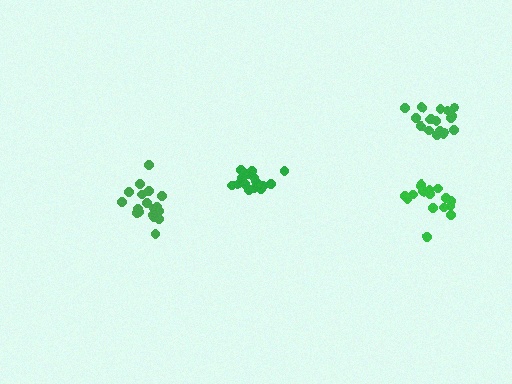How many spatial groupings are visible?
There are 4 spatial groupings.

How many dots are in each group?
Group 1: 18 dots, Group 2: 15 dots, Group 3: 18 dots, Group 4: 16 dots (67 total).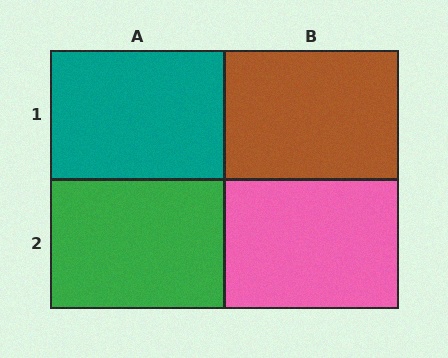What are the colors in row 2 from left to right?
Green, pink.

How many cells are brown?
1 cell is brown.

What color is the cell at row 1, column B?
Brown.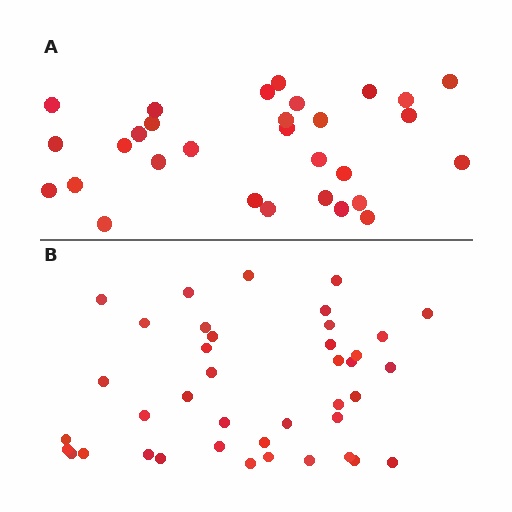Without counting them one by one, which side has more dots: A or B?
Region B (the bottom region) has more dots.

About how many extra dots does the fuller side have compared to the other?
Region B has roughly 10 or so more dots than region A.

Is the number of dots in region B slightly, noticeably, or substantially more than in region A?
Region B has noticeably more, but not dramatically so. The ratio is roughly 1.3 to 1.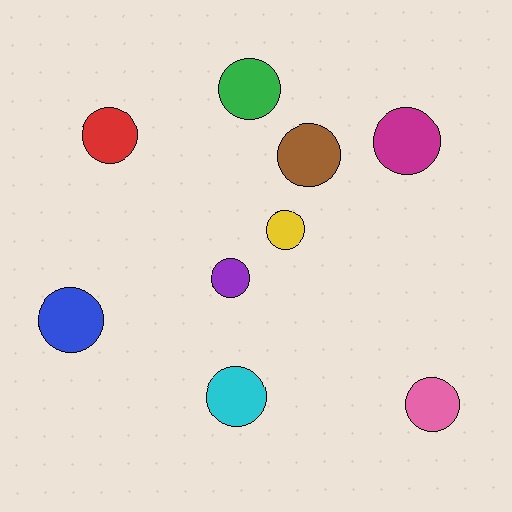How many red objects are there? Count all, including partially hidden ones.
There is 1 red object.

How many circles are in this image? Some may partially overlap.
There are 9 circles.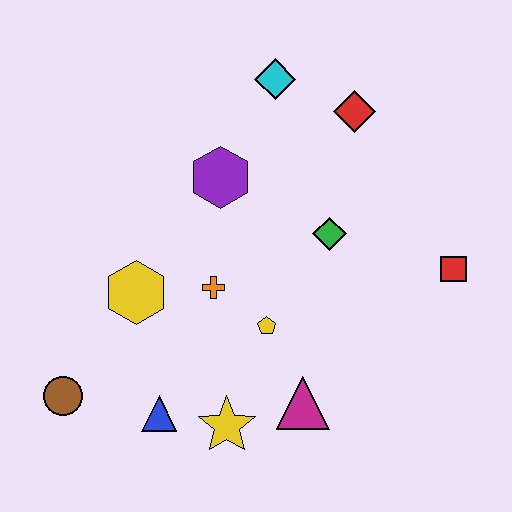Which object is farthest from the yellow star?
The cyan diamond is farthest from the yellow star.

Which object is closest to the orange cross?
The yellow pentagon is closest to the orange cross.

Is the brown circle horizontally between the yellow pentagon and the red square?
No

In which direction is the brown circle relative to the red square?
The brown circle is to the left of the red square.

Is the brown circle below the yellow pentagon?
Yes